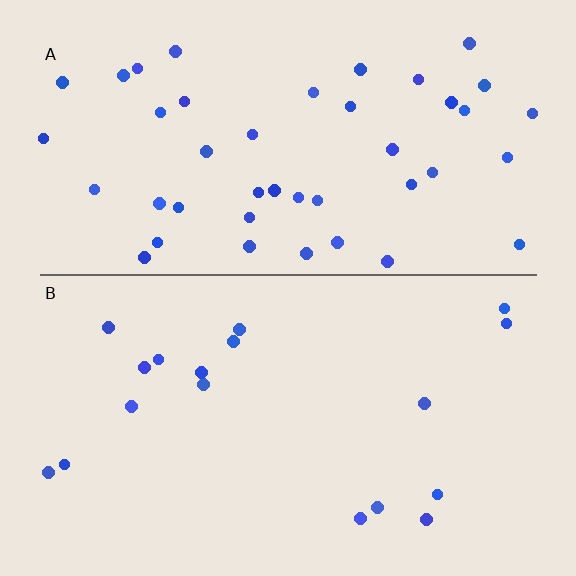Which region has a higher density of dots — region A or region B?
A (the top).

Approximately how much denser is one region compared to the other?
Approximately 2.5× — region A over region B.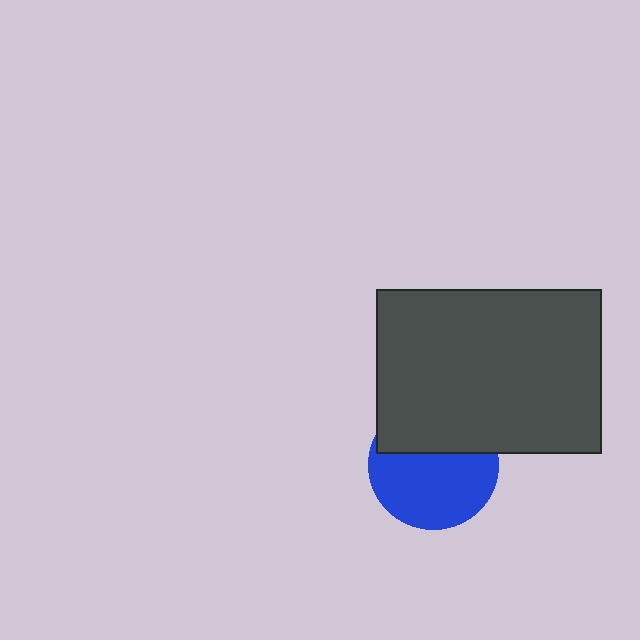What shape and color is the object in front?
The object in front is a dark gray rectangle.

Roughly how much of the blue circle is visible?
About half of it is visible (roughly 62%).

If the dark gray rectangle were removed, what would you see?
You would see the complete blue circle.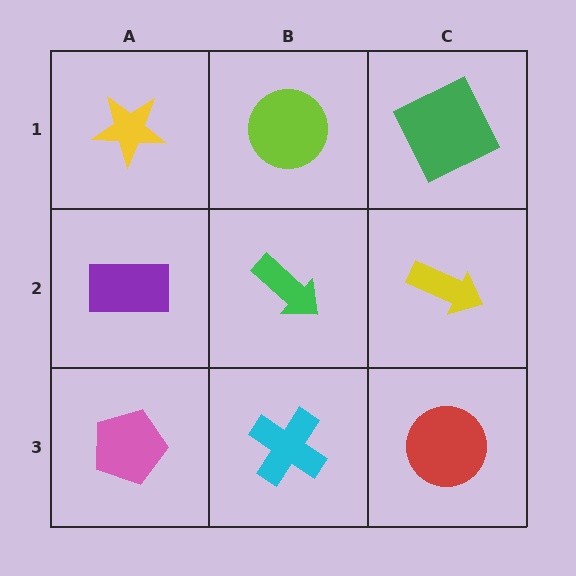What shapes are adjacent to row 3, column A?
A purple rectangle (row 2, column A), a cyan cross (row 3, column B).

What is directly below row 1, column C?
A yellow arrow.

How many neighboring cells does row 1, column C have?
2.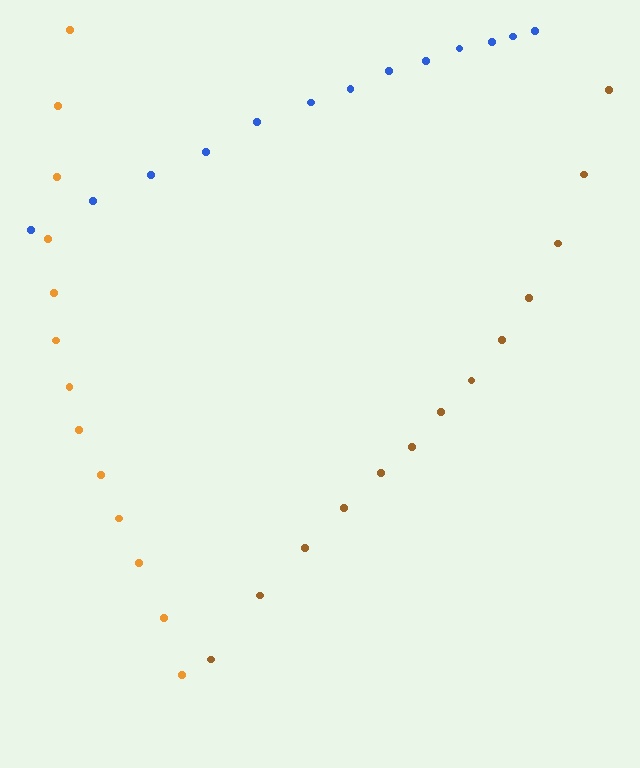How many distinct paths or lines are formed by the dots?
There are 3 distinct paths.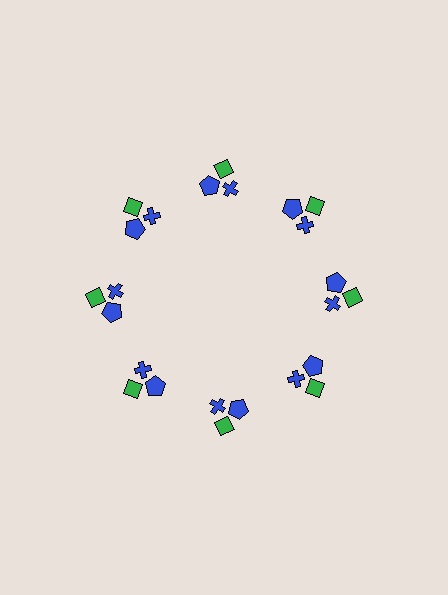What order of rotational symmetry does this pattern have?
This pattern has 8-fold rotational symmetry.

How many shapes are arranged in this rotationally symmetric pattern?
There are 24 shapes, arranged in 8 groups of 3.